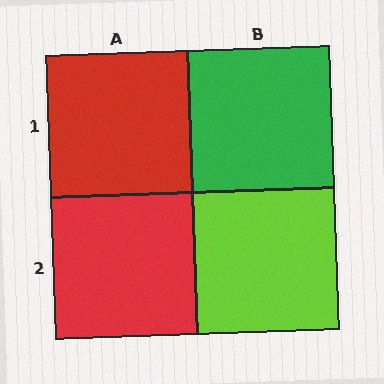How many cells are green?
1 cell is green.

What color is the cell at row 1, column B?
Green.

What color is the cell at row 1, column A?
Red.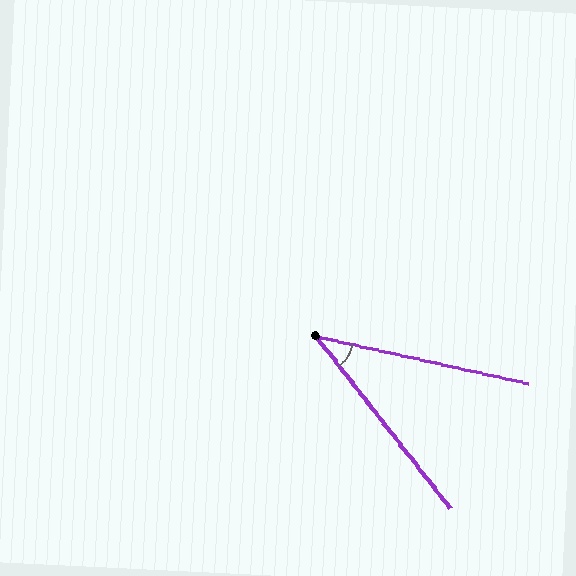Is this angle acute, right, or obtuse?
It is acute.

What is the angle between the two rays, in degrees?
Approximately 39 degrees.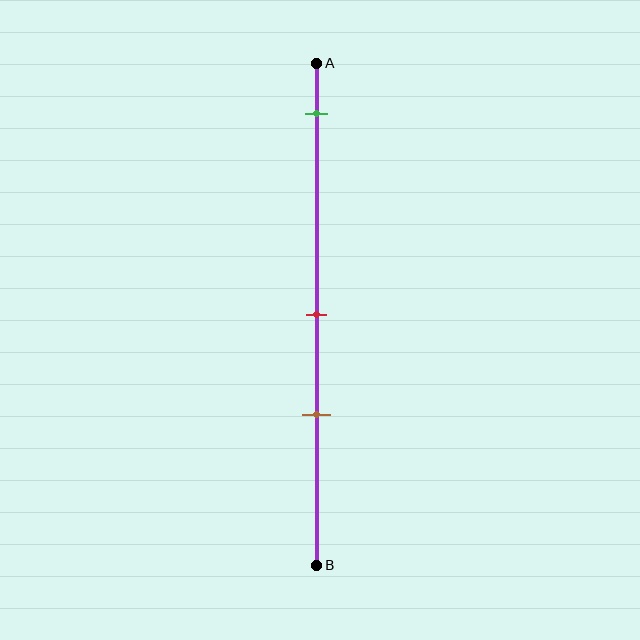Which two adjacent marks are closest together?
The red and brown marks are the closest adjacent pair.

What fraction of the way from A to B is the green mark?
The green mark is approximately 10% (0.1) of the way from A to B.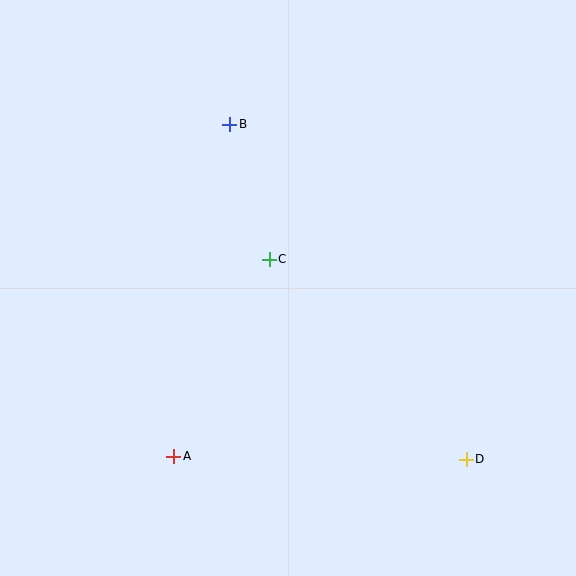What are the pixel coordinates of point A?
Point A is at (173, 456).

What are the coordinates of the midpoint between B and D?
The midpoint between B and D is at (348, 292).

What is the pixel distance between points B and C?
The distance between B and C is 141 pixels.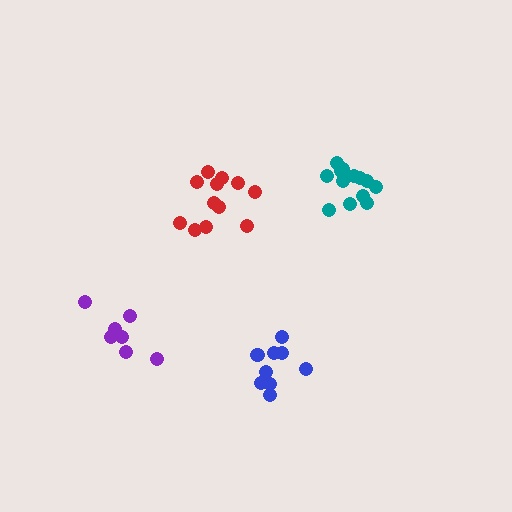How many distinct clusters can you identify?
There are 4 distinct clusters.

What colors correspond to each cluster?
The clusters are colored: red, blue, teal, purple.